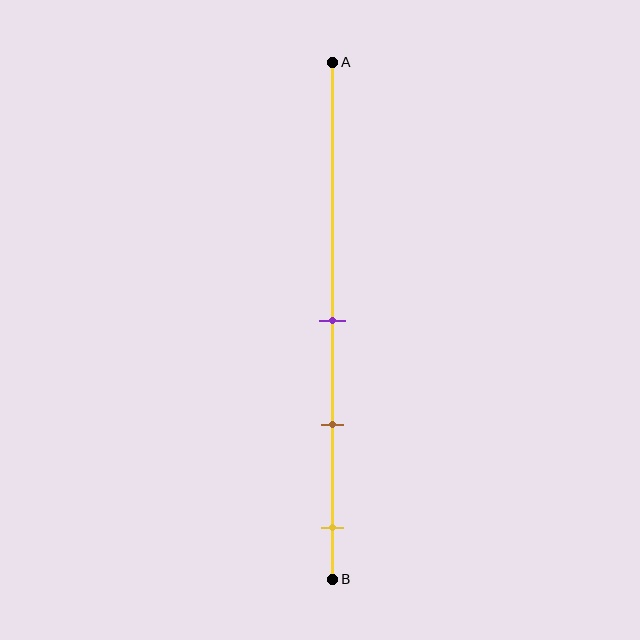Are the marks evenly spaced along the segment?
Yes, the marks are approximately evenly spaced.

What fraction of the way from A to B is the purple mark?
The purple mark is approximately 50% (0.5) of the way from A to B.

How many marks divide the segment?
There are 3 marks dividing the segment.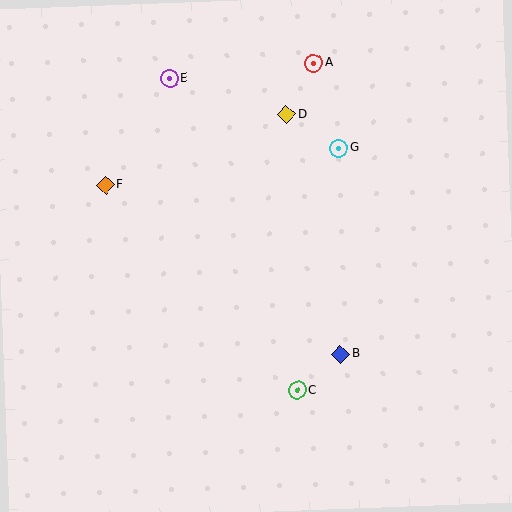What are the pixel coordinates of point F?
Point F is at (106, 185).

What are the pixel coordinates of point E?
Point E is at (170, 78).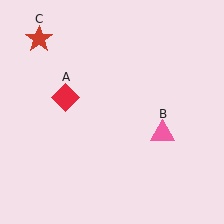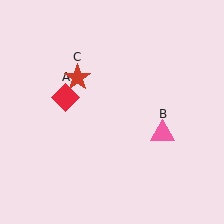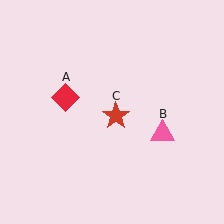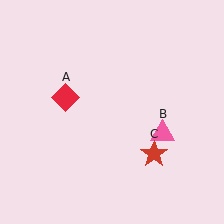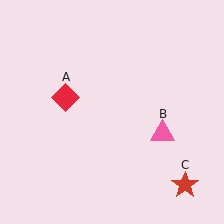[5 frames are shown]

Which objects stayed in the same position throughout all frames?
Red diamond (object A) and pink triangle (object B) remained stationary.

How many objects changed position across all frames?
1 object changed position: red star (object C).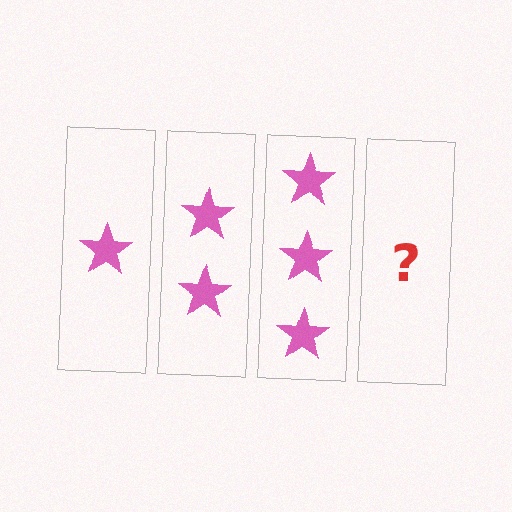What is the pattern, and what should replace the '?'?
The pattern is that each step adds one more star. The '?' should be 4 stars.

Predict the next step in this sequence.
The next step is 4 stars.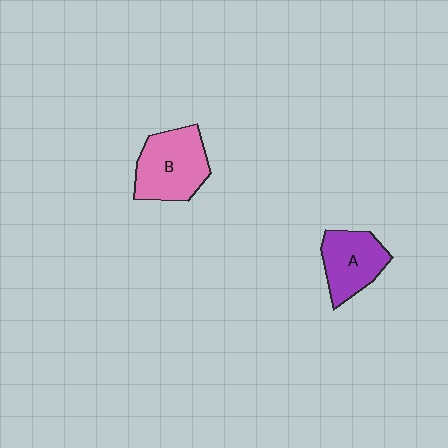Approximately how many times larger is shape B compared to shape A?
Approximately 1.2 times.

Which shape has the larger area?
Shape B (pink).